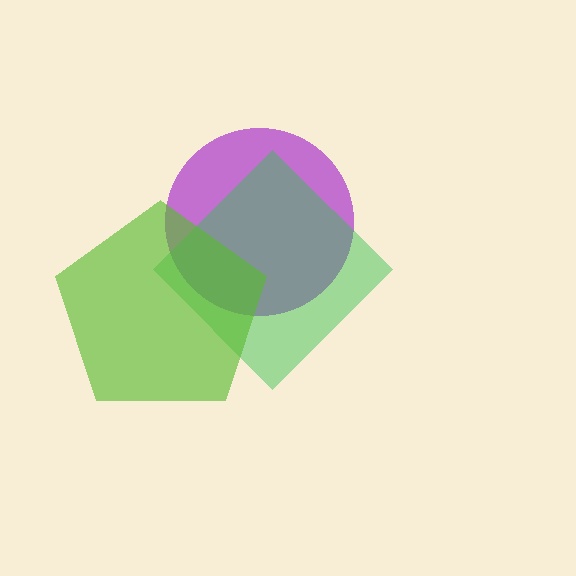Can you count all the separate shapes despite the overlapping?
Yes, there are 3 separate shapes.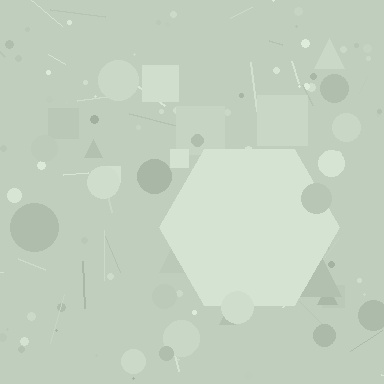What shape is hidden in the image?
A hexagon is hidden in the image.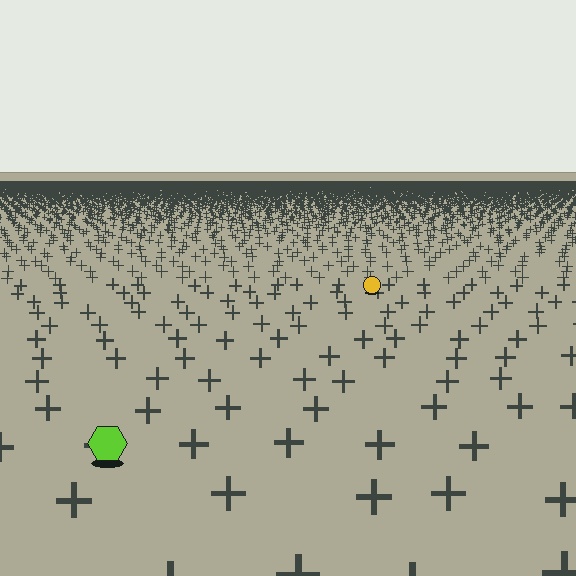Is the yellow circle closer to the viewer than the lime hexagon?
No. The lime hexagon is closer — you can tell from the texture gradient: the ground texture is coarser near it.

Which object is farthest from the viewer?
The yellow circle is farthest from the viewer. It appears smaller and the ground texture around it is denser.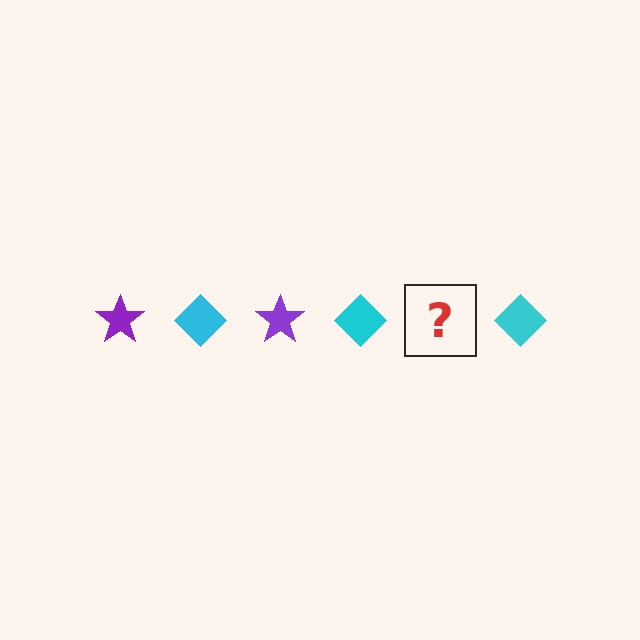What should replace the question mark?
The question mark should be replaced with a purple star.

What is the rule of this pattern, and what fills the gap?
The rule is that the pattern alternates between purple star and cyan diamond. The gap should be filled with a purple star.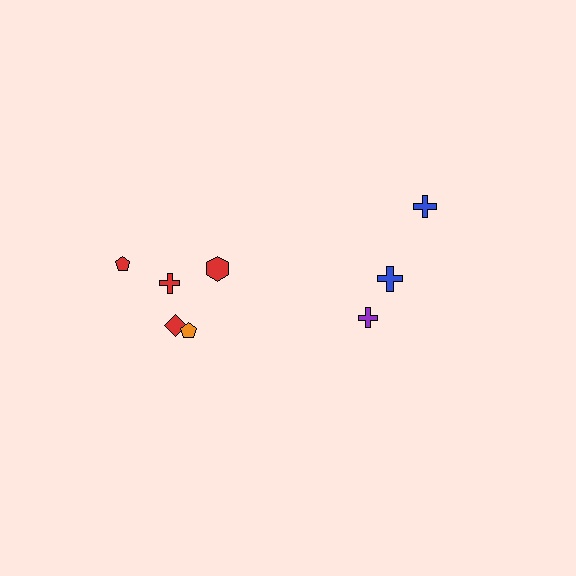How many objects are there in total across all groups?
There are 8 objects.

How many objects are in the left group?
There are 5 objects.